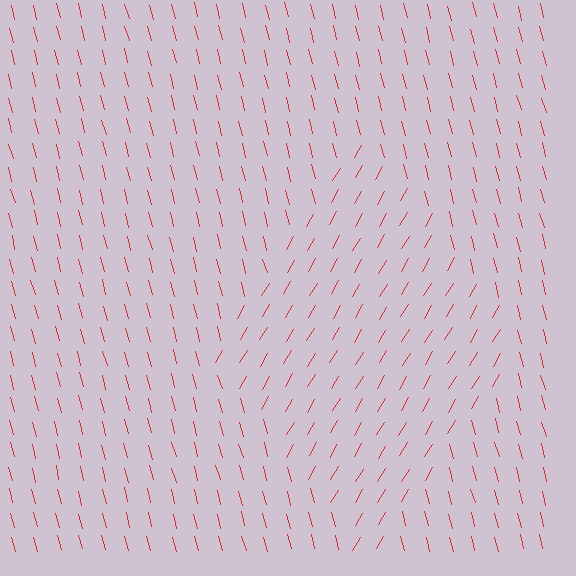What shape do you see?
I see a diamond.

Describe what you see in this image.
The image is filled with small red line segments. A diamond region in the image has lines oriented differently from the surrounding lines, creating a visible texture boundary.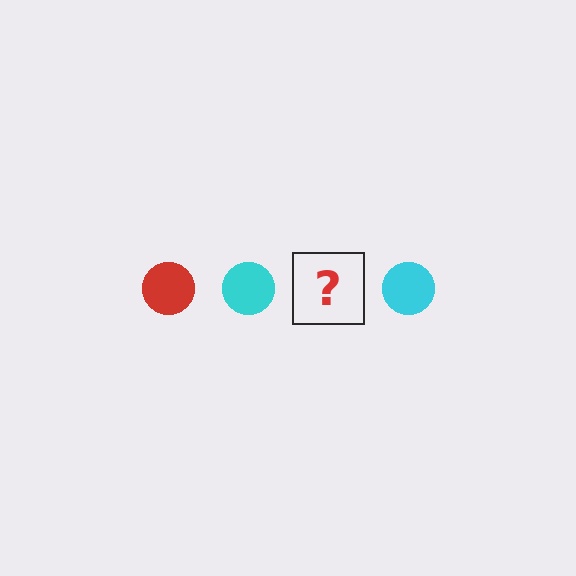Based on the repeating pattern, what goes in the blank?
The blank should be a red circle.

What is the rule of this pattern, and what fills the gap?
The rule is that the pattern cycles through red, cyan circles. The gap should be filled with a red circle.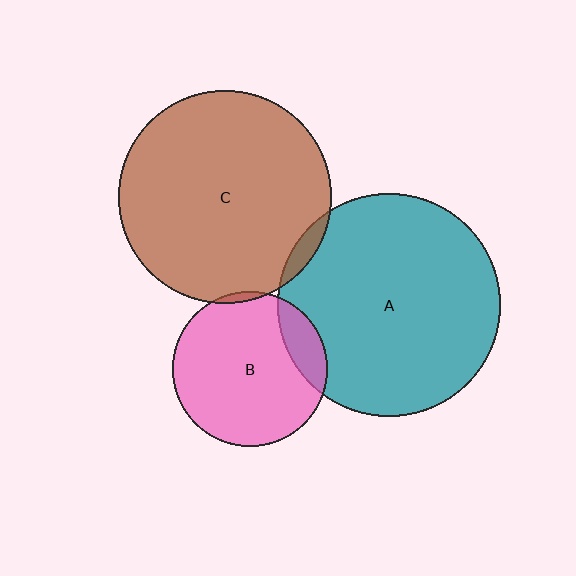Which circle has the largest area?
Circle A (teal).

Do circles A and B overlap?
Yes.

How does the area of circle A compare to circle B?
Approximately 2.1 times.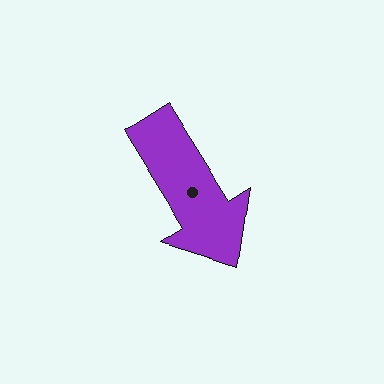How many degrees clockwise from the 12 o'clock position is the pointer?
Approximately 148 degrees.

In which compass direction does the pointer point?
Southeast.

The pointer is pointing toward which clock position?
Roughly 5 o'clock.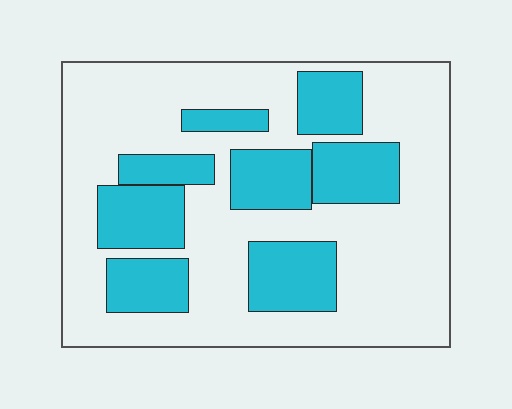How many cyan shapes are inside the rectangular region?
8.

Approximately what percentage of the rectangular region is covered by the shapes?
Approximately 30%.